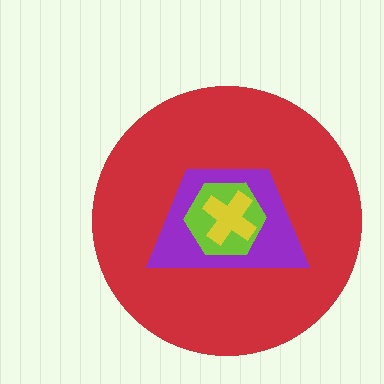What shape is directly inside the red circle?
The purple trapezoid.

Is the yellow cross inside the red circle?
Yes.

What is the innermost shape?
The yellow cross.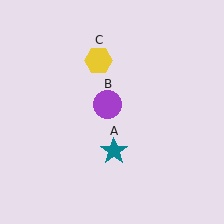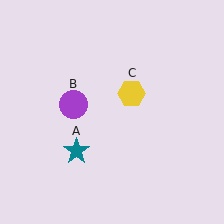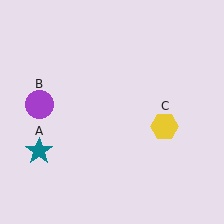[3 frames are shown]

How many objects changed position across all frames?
3 objects changed position: teal star (object A), purple circle (object B), yellow hexagon (object C).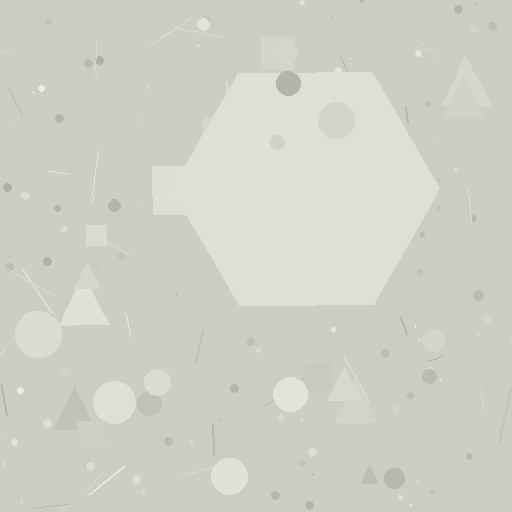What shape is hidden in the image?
A hexagon is hidden in the image.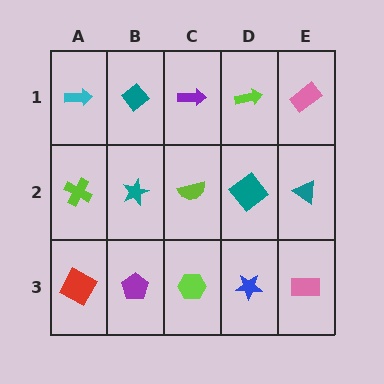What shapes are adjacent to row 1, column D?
A teal diamond (row 2, column D), a purple arrow (row 1, column C), a pink rectangle (row 1, column E).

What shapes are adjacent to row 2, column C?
A purple arrow (row 1, column C), a lime hexagon (row 3, column C), a teal star (row 2, column B), a teal diamond (row 2, column D).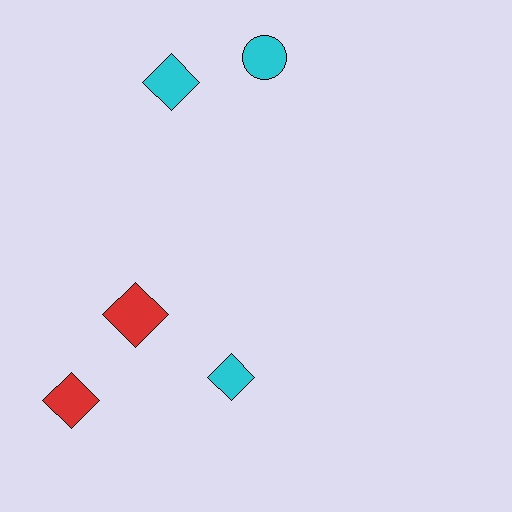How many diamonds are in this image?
There are 4 diamonds.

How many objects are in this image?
There are 5 objects.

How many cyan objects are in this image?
There are 3 cyan objects.